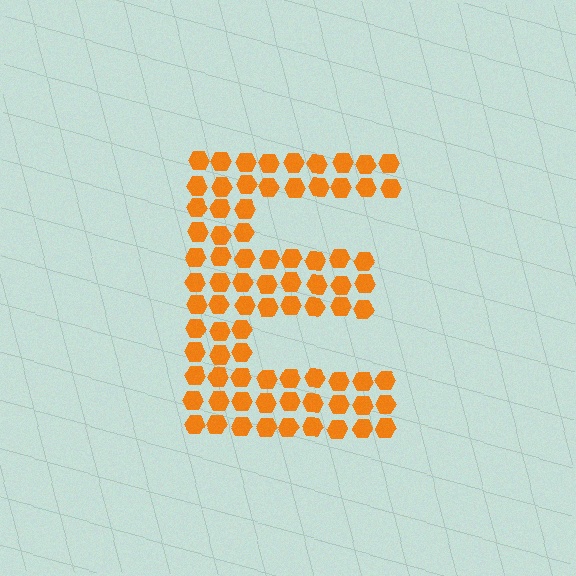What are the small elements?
The small elements are hexagons.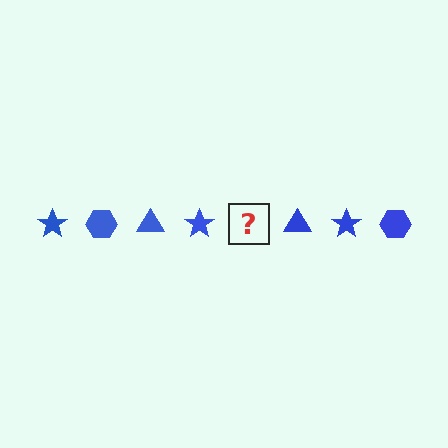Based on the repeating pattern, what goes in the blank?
The blank should be a blue hexagon.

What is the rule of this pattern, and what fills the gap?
The rule is that the pattern cycles through star, hexagon, triangle shapes in blue. The gap should be filled with a blue hexagon.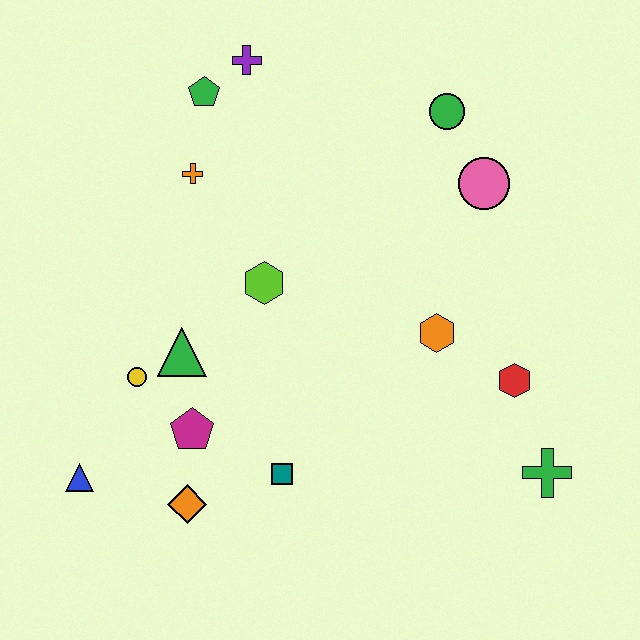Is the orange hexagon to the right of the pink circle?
No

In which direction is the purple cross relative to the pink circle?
The purple cross is to the left of the pink circle.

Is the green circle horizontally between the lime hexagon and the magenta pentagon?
No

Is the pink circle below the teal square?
No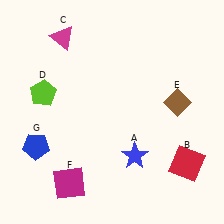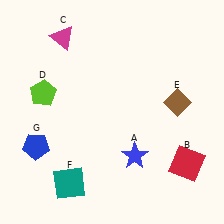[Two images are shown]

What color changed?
The square (F) changed from magenta in Image 1 to teal in Image 2.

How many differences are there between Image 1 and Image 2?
There is 1 difference between the two images.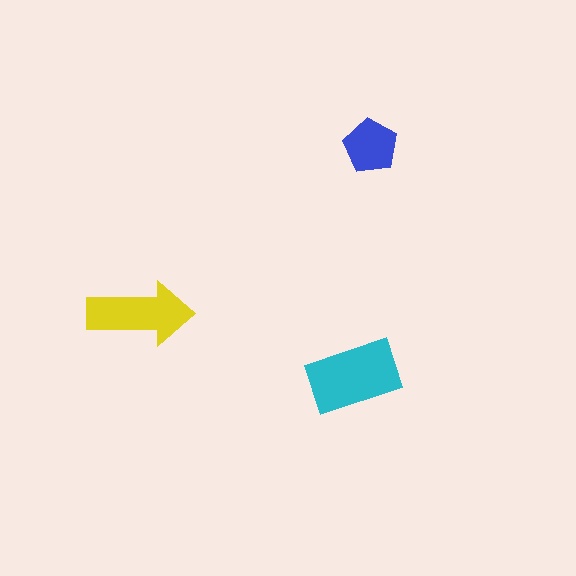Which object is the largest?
The cyan rectangle.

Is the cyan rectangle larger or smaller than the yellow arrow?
Larger.